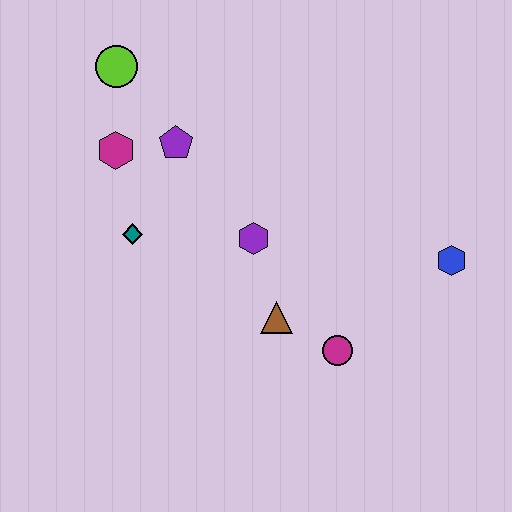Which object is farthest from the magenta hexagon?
The blue hexagon is farthest from the magenta hexagon.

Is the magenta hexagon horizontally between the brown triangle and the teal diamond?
No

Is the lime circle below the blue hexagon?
No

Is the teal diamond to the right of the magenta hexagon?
Yes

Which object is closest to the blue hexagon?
The magenta circle is closest to the blue hexagon.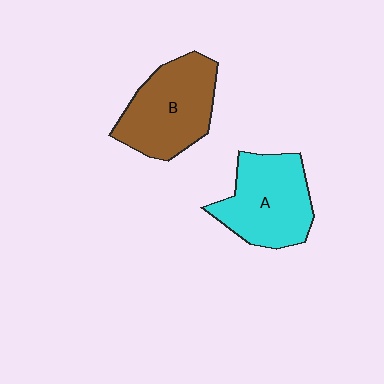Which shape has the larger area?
Shape B (brown).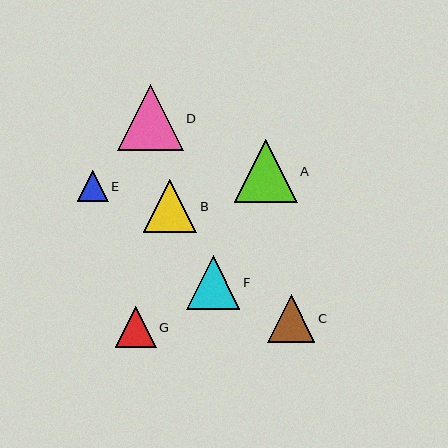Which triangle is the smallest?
Triangle E is the smallest with a size of approximately 31 pixels.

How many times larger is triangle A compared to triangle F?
Triangle A is approximately 1.2 times the size of triangle F.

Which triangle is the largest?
Triangle D is the largest with a size of approximately 66 pixels.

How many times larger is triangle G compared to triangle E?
Triangle G is approximately 1.3 times the size of triangle E.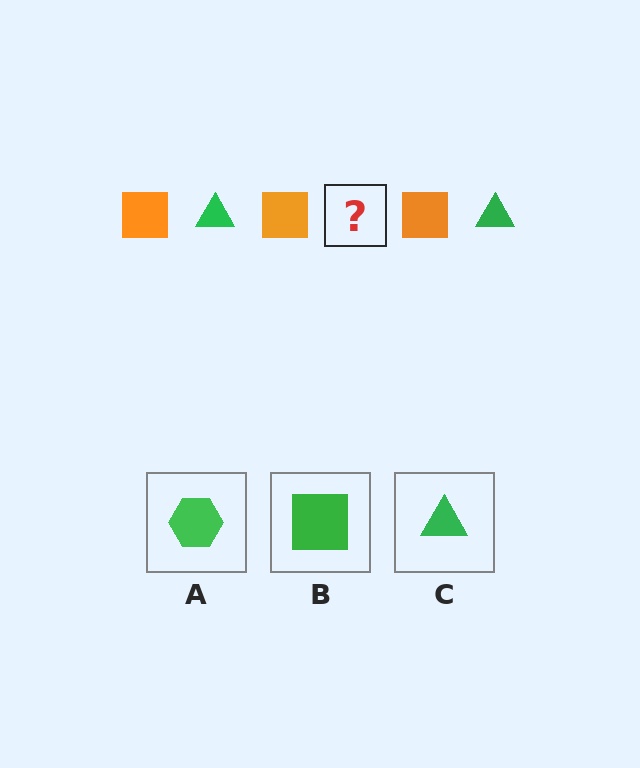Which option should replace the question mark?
Option C.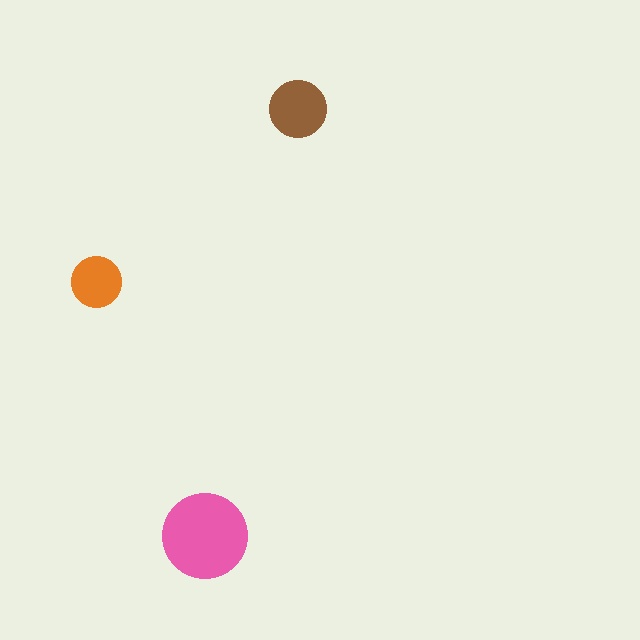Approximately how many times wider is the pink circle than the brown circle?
About 1.5 times wider.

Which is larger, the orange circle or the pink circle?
The pink one.